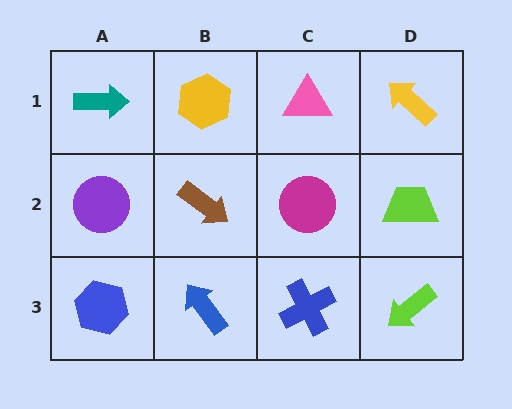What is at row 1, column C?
A pink triangle.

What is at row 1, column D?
A yellow arrow.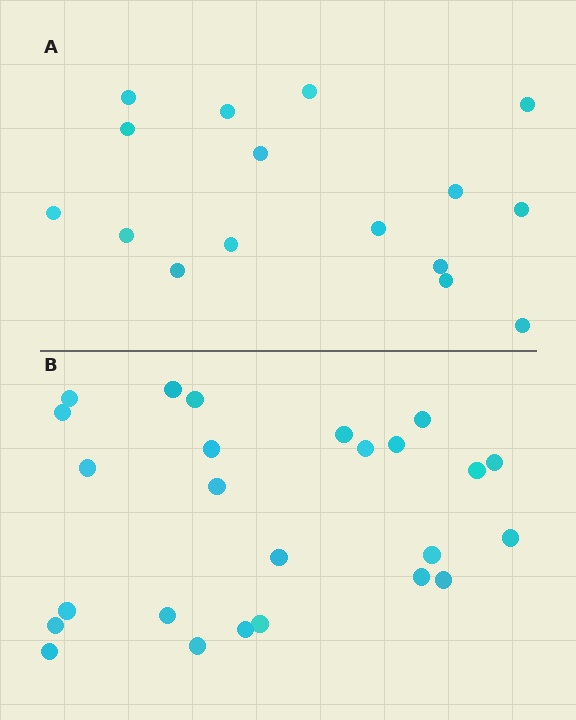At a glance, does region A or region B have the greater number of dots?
Region B (the bottom region) has more dots.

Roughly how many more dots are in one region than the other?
Region B has roughly 8 or so more dots than region A.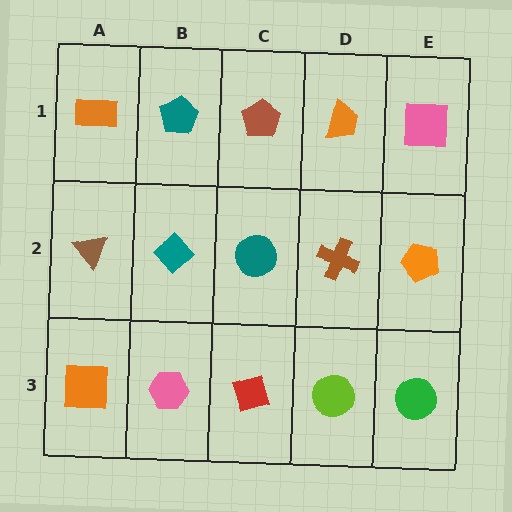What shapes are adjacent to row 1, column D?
A brown cross (row 2, column D), a brown pentagon (row 1, column C), a pink square (row 1, column E).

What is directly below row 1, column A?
A brown triangle.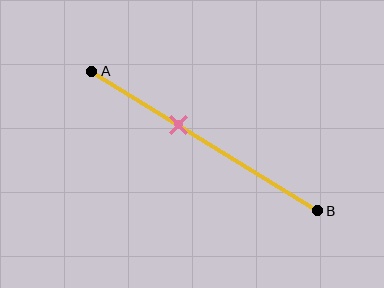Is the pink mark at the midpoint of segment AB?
No, the mark is at about 40% from A, not at the 50% midpoint.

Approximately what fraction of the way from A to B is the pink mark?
The pink mark is approximately 40% of the way from A to B.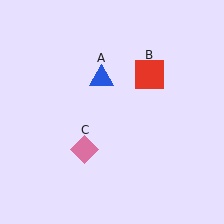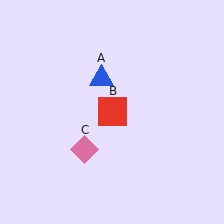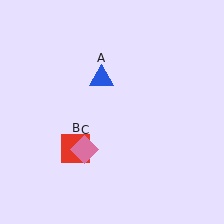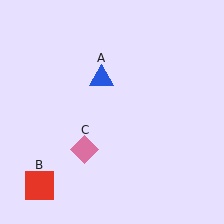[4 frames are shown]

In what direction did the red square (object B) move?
The red square (object B) moved down and to the left.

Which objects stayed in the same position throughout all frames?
Blue triangle (object A) and pink diamond (object C) remained stationary.